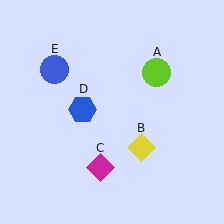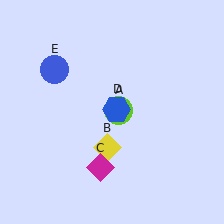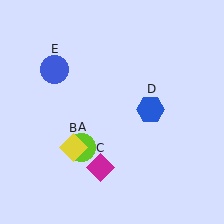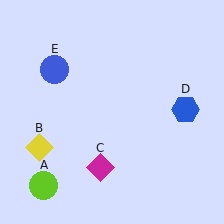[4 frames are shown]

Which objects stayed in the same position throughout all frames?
Magenta diamond (object C) and blue circle (object E) remained stationary.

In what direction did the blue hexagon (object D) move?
The blue hexagon (object D) moved right.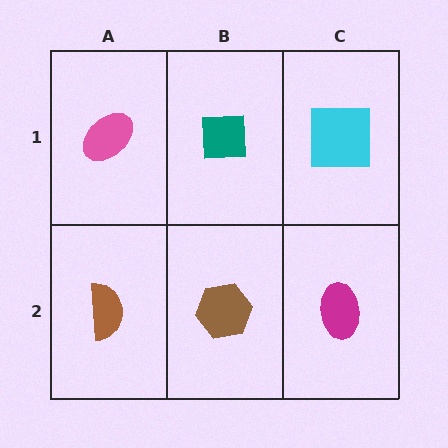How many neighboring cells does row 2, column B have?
3.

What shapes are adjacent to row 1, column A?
A brown semicircle (row 2, column A), a teal square (row 1, column B).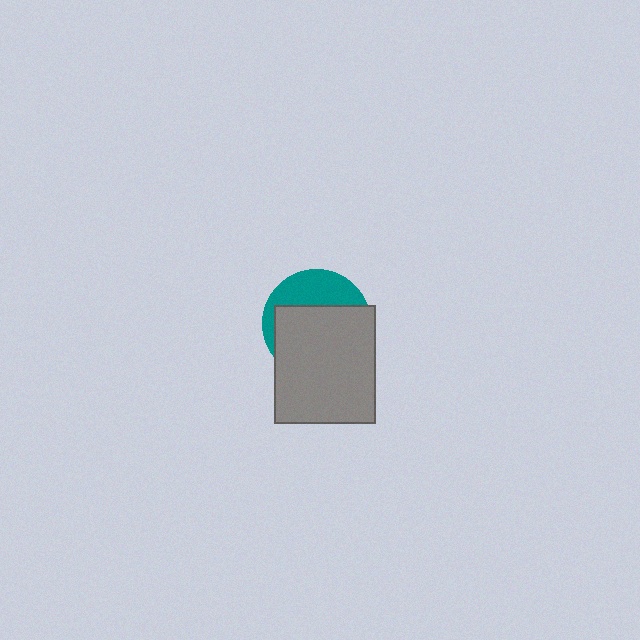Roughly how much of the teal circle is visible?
A small part of it is visible (roughly 34%).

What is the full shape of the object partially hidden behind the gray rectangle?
The partially hidden object is a teal circle.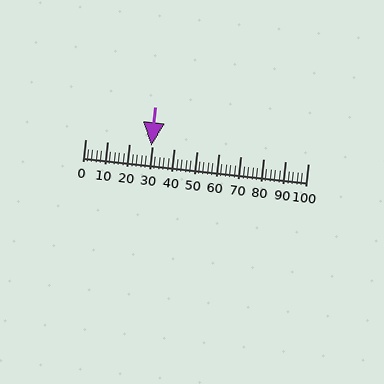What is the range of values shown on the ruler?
The ruler shows values from 0 to 100.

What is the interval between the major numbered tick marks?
The major tick marks are spaced 10 units apart.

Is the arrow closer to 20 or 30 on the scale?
The arrow is closer to 30.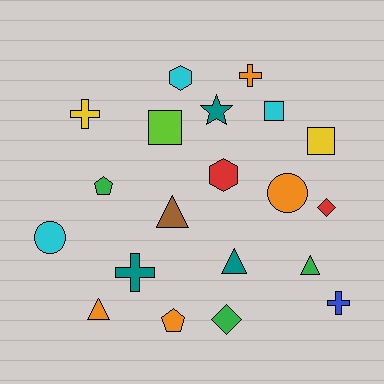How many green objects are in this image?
There are 3 green objects.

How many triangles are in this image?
There are 4 triangles.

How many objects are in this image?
There are 20 objects.